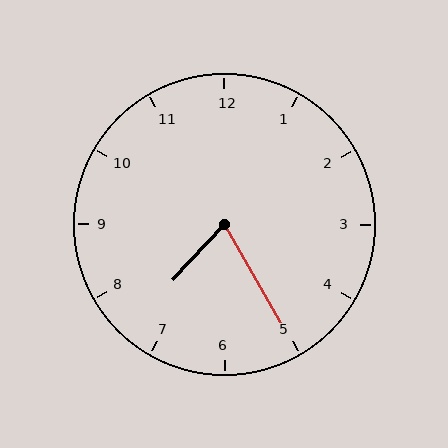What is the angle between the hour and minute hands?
Approximately 72 degrees.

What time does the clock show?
7:25.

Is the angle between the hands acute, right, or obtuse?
It is acute.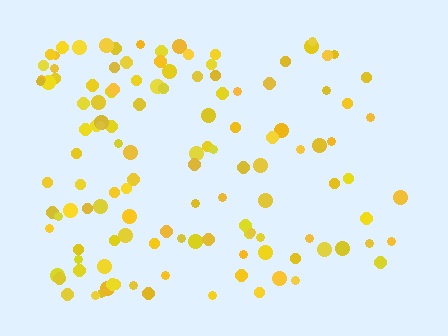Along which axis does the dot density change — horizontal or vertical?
Horizontal.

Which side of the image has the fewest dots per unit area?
The right.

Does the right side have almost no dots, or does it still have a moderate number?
Still a moderate number, just noticeably fewer than the left.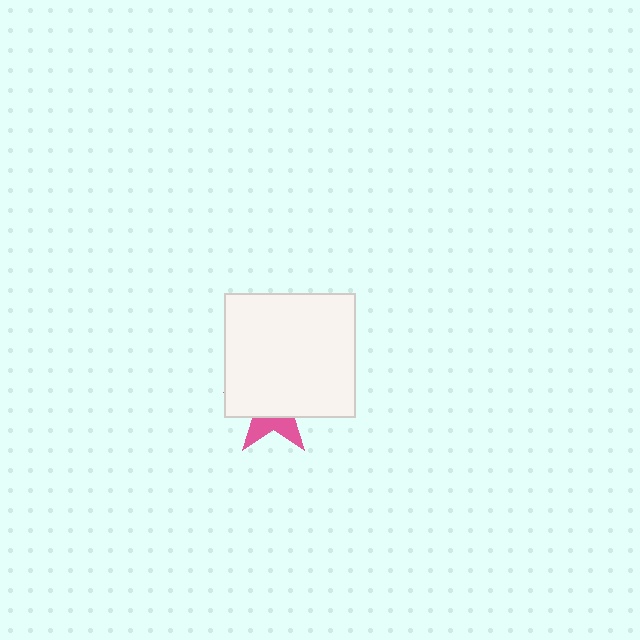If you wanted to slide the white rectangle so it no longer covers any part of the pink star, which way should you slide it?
Slide it up — that is the most direct way to separate the two shapes.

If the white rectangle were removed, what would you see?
You would see the complete pink star.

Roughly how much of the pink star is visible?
A small part of it is visible (roughly 33%).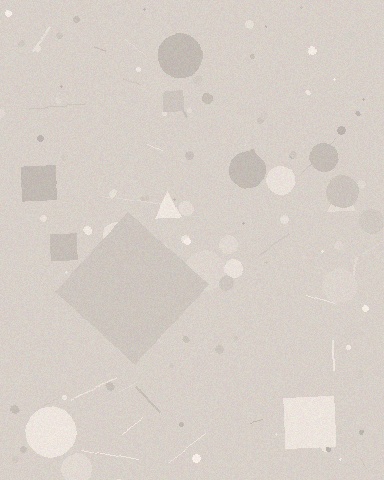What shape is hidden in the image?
A diamond is hidden in the image.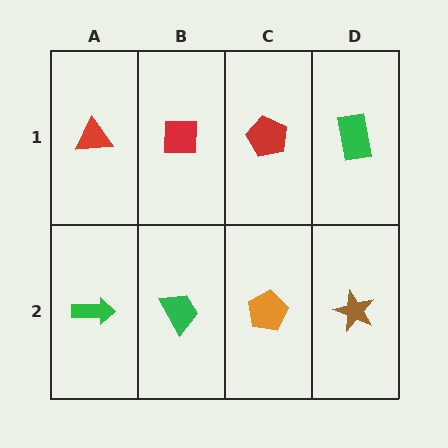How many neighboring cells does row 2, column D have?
2.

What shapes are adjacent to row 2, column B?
A red square (row 1, column B), a green arrow (row 2, column A), an orange pentagon (row 2, column C).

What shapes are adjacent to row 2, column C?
A red pentagon (row 1, column C), a green trapezoid (row 2, column B), a brown star (row 2, column D).